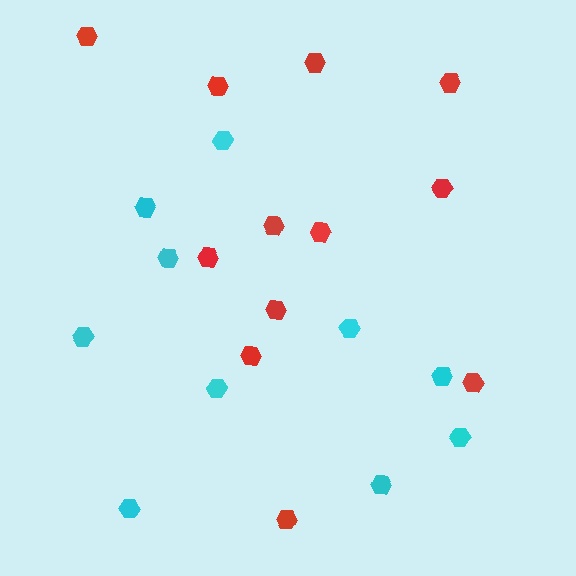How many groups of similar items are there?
There are 2 groups: one group of cyan hexagons (10) and one group of red hexagons (12).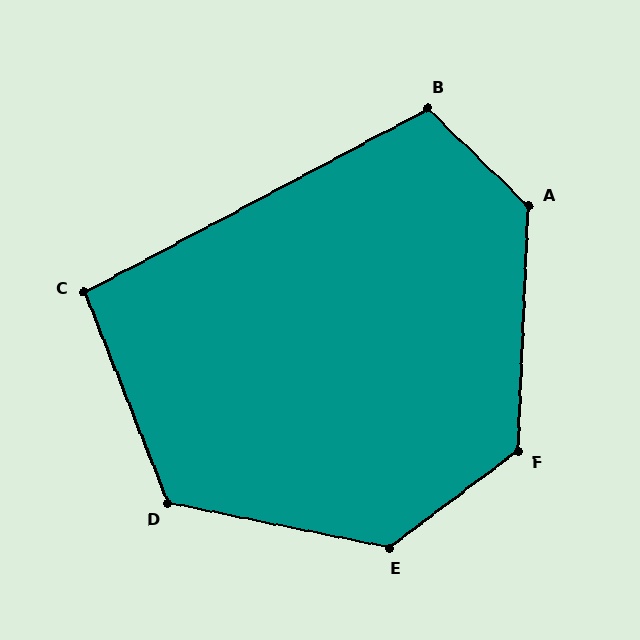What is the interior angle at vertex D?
Approximately 123 degrees (obtuse).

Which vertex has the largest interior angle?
E, at approximately 132 degrees.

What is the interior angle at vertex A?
Approximately 132 degrees (obtuse).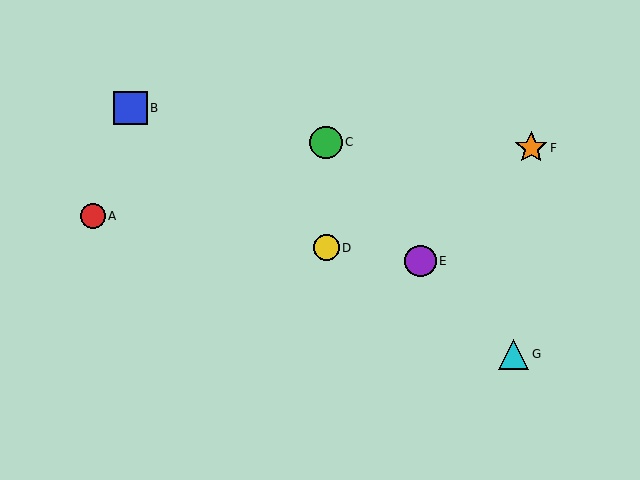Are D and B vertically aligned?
No, D is at x≈326 and B is at x≈131.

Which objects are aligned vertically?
Objects C, D are aligned vertically.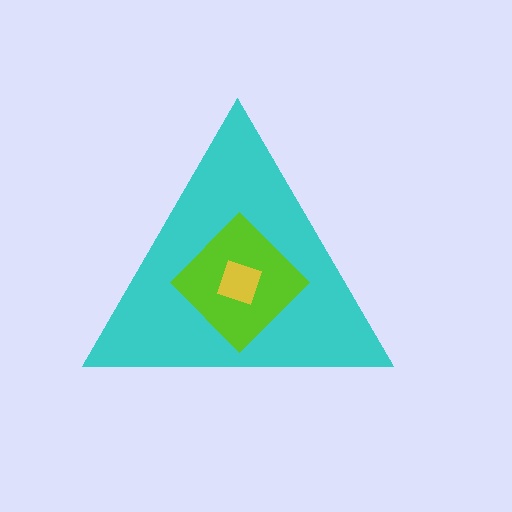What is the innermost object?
The yellow square.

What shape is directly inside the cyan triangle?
The lime diamond.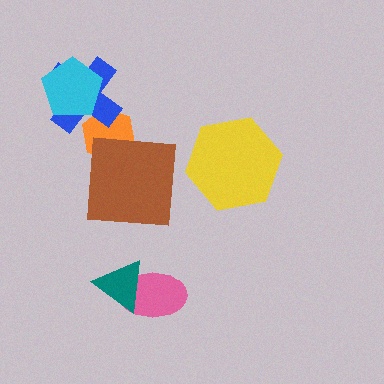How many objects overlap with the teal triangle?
1 object overlaps with the teal triangle.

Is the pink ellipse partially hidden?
Yes, it is partially covered by another shape.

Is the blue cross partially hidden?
Yes, it is partially covered by another shape.